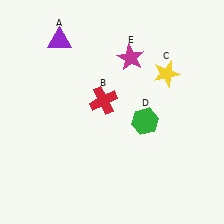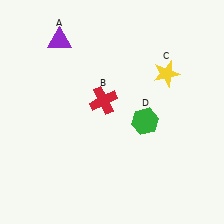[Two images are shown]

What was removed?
The magenta star (E) was removed in Image 2.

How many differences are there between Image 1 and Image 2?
There is 1 difference between the two images.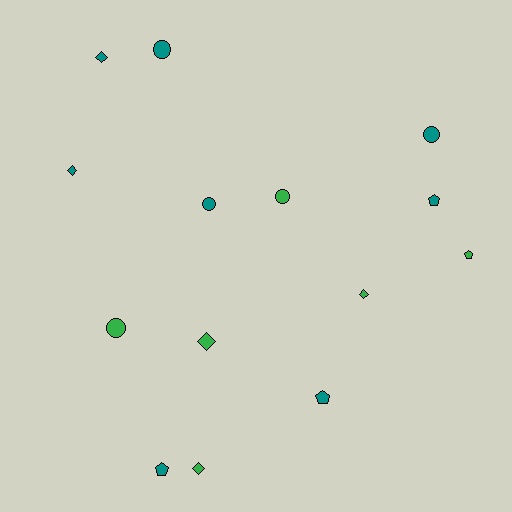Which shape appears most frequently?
Circle, with 5 objects.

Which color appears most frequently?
Teal, with 8 objects.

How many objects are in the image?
There are 14 objects.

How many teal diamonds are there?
There are 2 teal diamonds.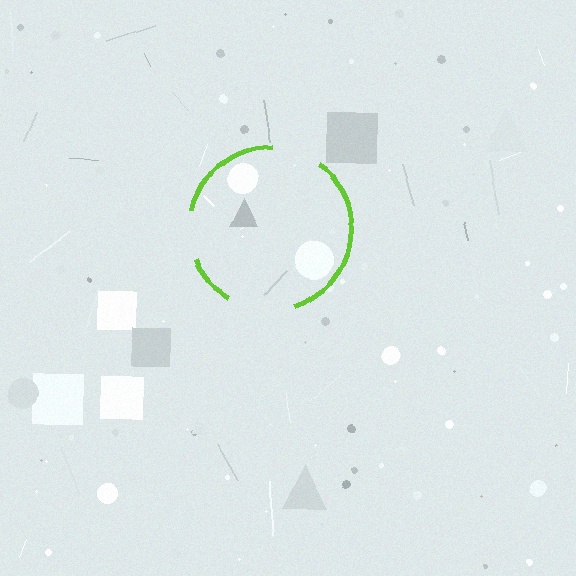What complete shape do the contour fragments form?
The contour fragments form a circle.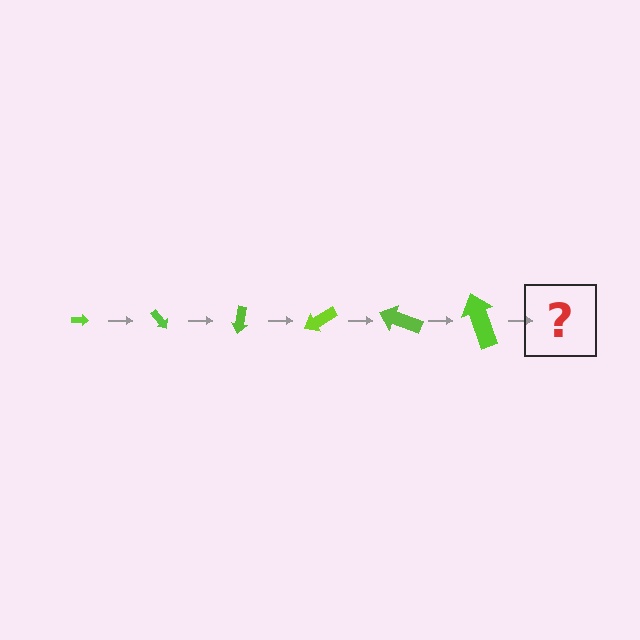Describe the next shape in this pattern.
It should be an arrow, larger than the previous one and rotated 300 degrees from the start.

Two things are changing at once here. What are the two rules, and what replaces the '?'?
The two rules are that the arrow grows larger each step and it rotates 50 degrees each step. The '?' should be an arrow, larger than the previous one and rotated 300 degrees from the start.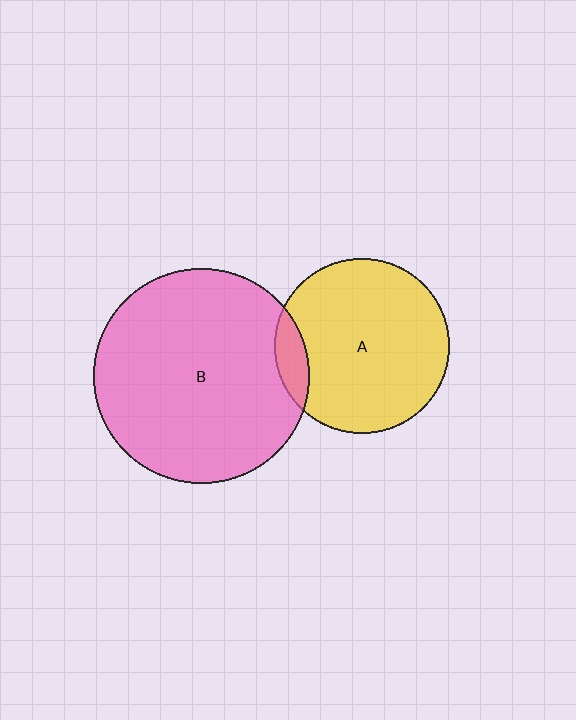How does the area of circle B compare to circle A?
Approximately 1.5 times.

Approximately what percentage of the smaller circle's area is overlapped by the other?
Approximately 10%.